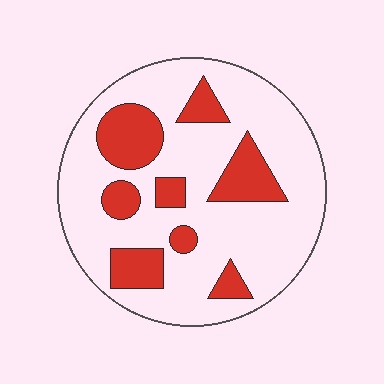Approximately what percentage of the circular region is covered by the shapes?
Approximately 25%.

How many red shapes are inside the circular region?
8.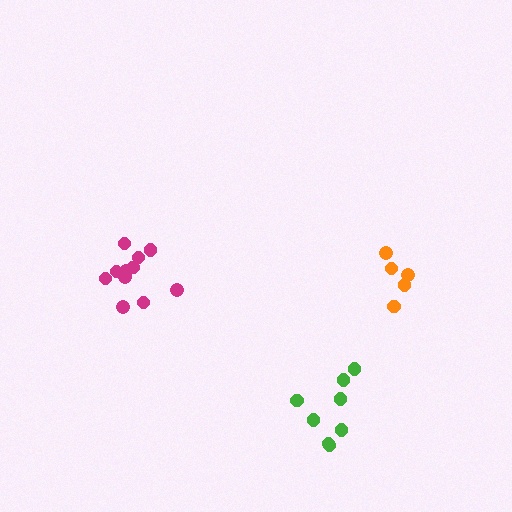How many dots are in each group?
Group 1: 8 dots, Group 2: 11 dots, Group 3: 5 dots (24 total).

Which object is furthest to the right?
The orange cluster is rightmost.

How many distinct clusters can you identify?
There are 3 distinct clusters.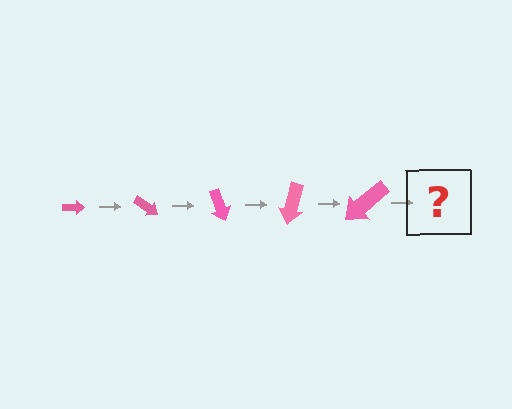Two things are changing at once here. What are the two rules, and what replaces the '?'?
The two rules are that the arrow grows larger each step and it rotates 35 degrees each step. The '?' should be an arrow, larger than the previous one and rotated 175 degrees from the start.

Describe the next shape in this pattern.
It should be an arrow, larger than the previous one and rotated 175 degrees from the start.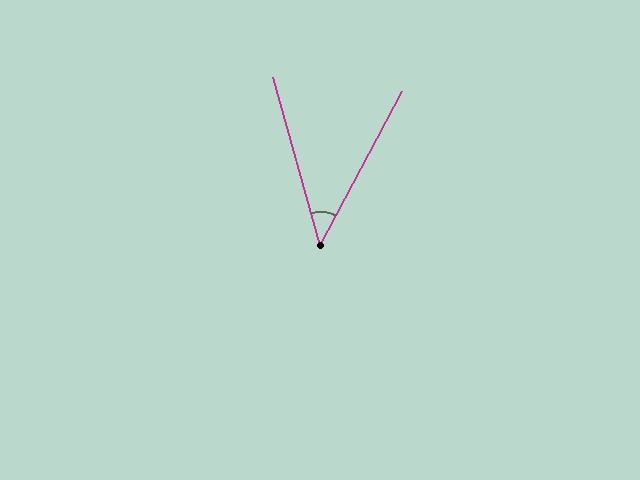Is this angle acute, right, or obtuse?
It is acute.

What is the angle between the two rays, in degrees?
Approximately 44 degrees.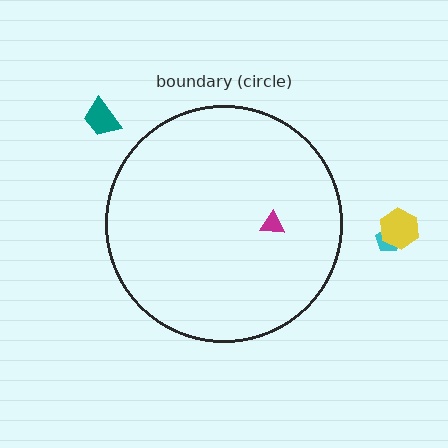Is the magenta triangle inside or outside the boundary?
Inside.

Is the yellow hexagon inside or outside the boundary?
Outside.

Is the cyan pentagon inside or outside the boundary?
Outside.